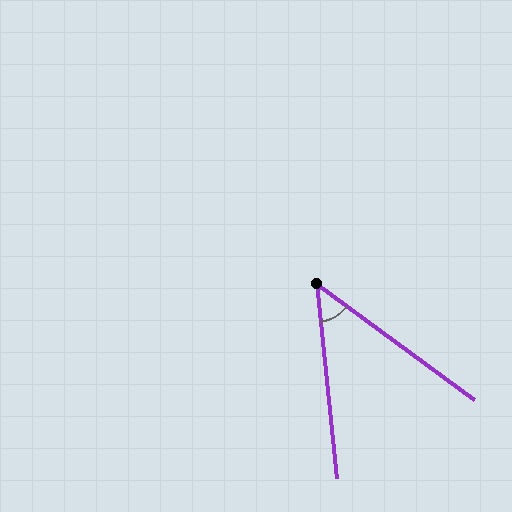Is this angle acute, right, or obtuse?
It is acute.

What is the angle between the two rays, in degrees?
Approximately 48 degrees.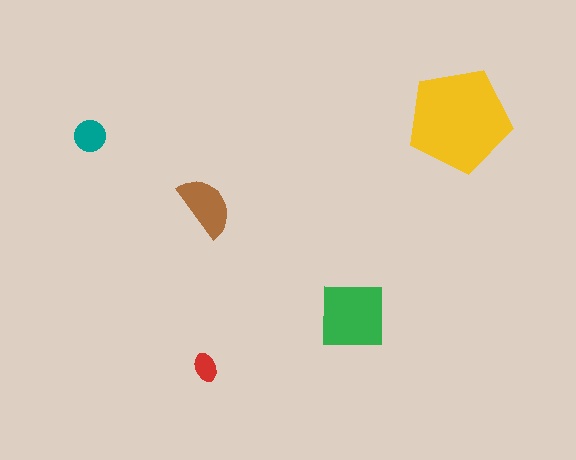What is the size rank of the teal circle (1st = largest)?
4th.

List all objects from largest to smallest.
The yellow pentagon, the green square, the brown semicircle, the teal circle, the red ellipse.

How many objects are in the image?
There are 5 objects in the image.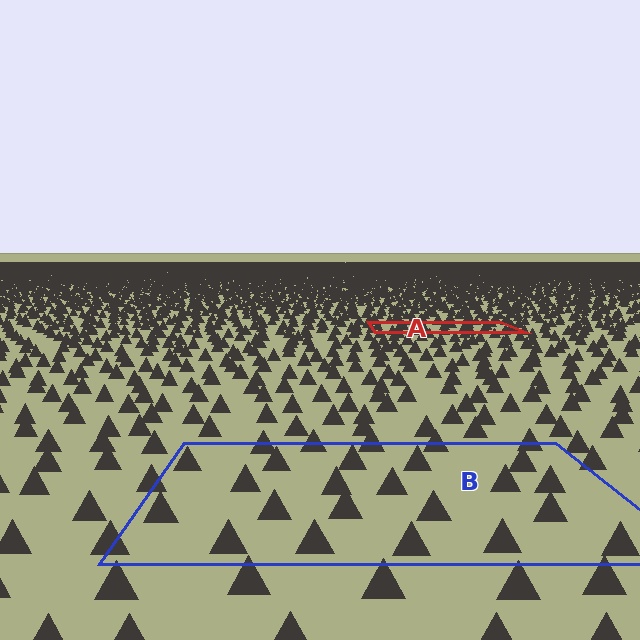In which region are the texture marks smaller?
The texture marks are smaller in region A, because it is farther away.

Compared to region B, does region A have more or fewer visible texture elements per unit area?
Region A has more texture elements per unit area — they are packed more densely because it is farther away.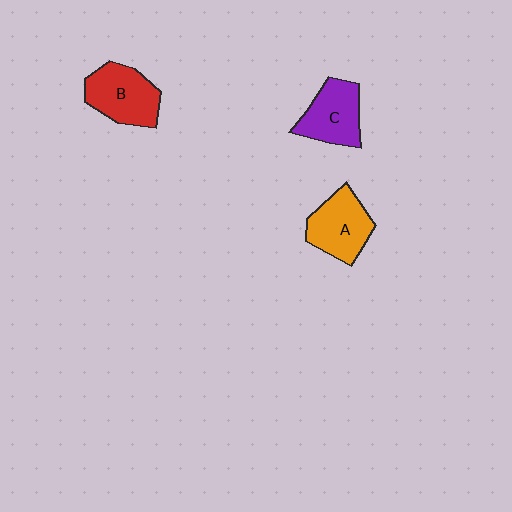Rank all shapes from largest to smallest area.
From largest to smallest: B (red), A (orange), C (purple).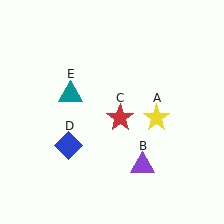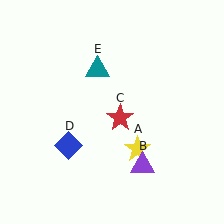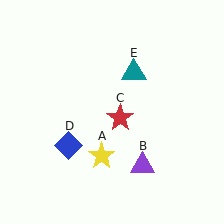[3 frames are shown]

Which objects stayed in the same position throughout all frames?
Purple triangle (object B) and red star (object C) and blue diamond (object D) remained stationary.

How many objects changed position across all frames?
2 objects changed position: yellow star (object A), teal triangle (object E).